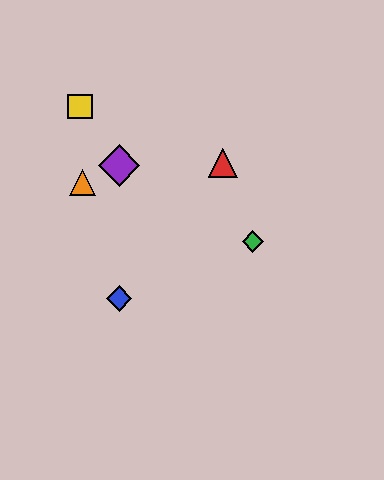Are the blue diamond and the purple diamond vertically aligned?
Yes, both are at x≈119.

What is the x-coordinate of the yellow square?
The yellow square is at x≈80.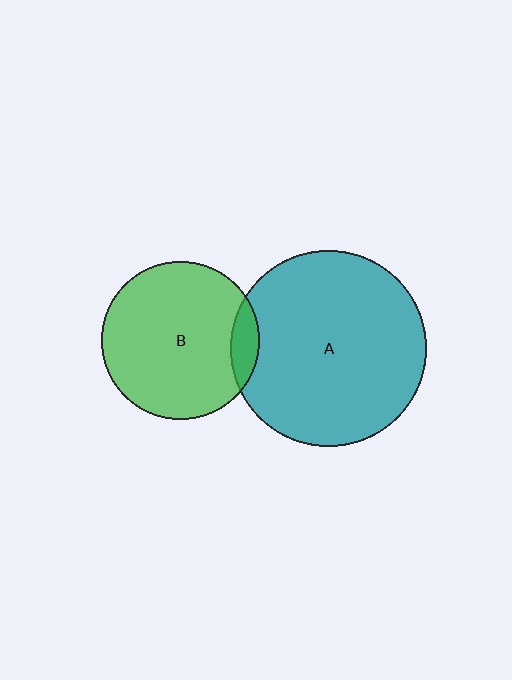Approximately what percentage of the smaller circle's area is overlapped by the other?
Approximately 10%.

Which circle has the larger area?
Circle A (teal).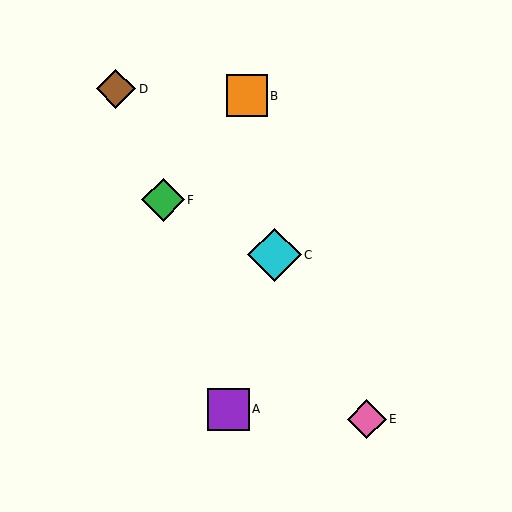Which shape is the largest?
The cyan diamond (labeled C) is the largest.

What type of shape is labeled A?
Shape A is a purple square.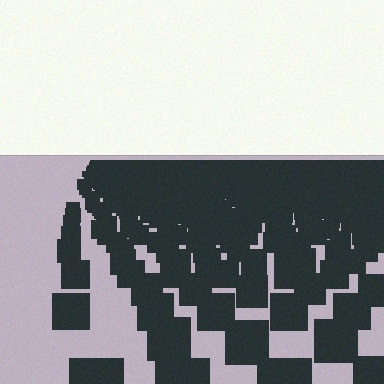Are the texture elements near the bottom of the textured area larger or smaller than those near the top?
Larger. Near the bottom, elements are closer to the viewer and appear at a bigger on-screen size.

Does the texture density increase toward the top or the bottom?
Density increases toward the top.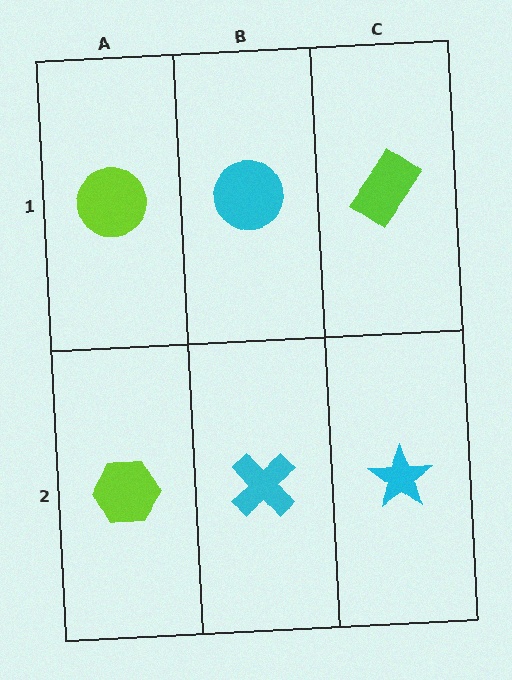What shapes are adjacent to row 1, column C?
A cyan star (row 2, column C), a cyan circle (row 1, column B).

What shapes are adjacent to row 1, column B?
A cyan cross (row 2, column B), a lime circle (row 1, column A), a lime rectangle (row 1, column C).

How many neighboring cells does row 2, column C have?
2.